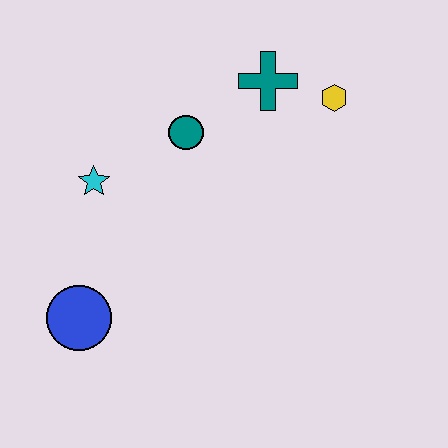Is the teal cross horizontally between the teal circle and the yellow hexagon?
Yes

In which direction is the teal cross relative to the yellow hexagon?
The teal cross is to the left of the yellow hexagon.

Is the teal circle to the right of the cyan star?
Yes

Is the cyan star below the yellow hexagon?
Yes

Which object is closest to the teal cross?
The yellow hexagon is closest to the teal cross.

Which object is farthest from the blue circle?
The yellow hexagon is farthest from the blue circle.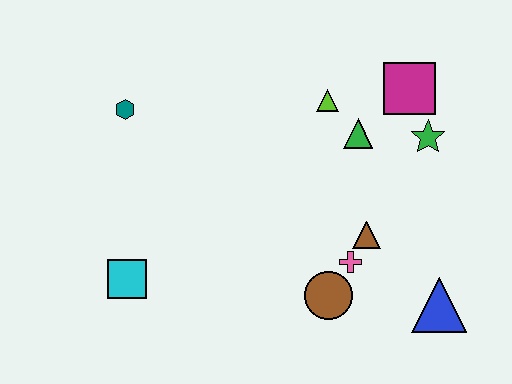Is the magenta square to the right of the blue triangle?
No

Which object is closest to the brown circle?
The pink cross is closest to the brown circle.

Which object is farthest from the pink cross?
The teal hexagon is farthest from the pink cross.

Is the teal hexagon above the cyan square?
Yes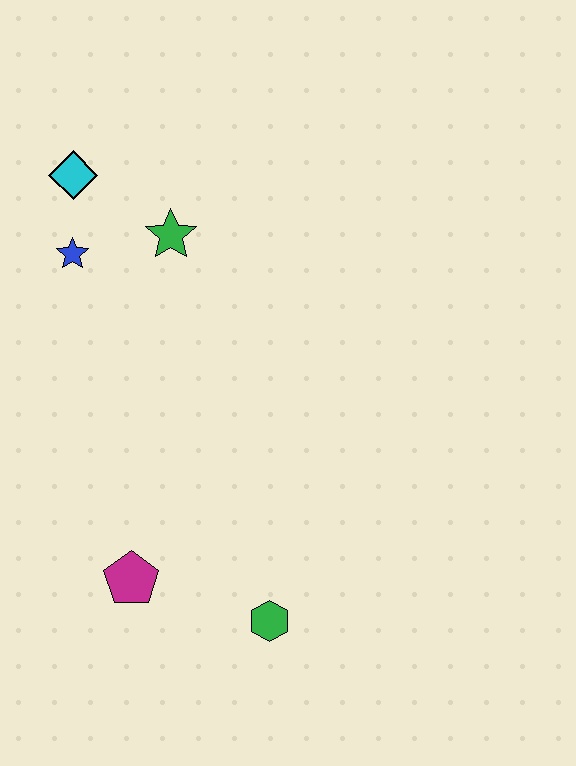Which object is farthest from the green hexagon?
The cyan diamond is farthest from the green hexagon.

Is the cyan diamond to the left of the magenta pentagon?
Yes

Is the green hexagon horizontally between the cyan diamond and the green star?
No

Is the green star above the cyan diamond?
No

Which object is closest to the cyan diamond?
The blue star is closest to the cyan diamond.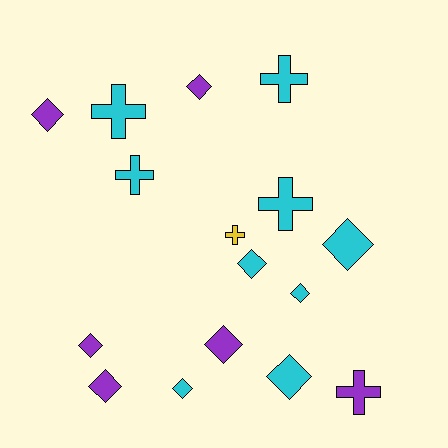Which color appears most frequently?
Cyan, with 9 objects.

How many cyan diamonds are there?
There are 5 cyan diamonds.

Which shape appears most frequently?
Diamond, with 10 objects.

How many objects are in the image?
There are 16 objects.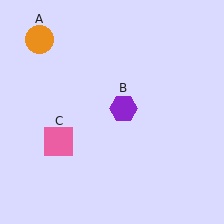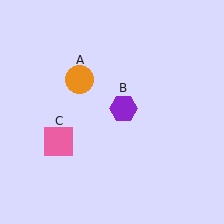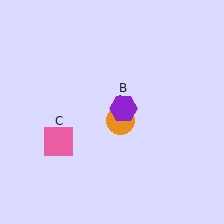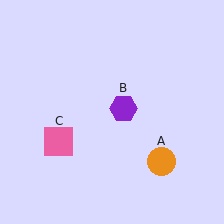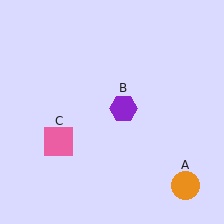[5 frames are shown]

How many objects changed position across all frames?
1 object changed position: orange circle (object A).